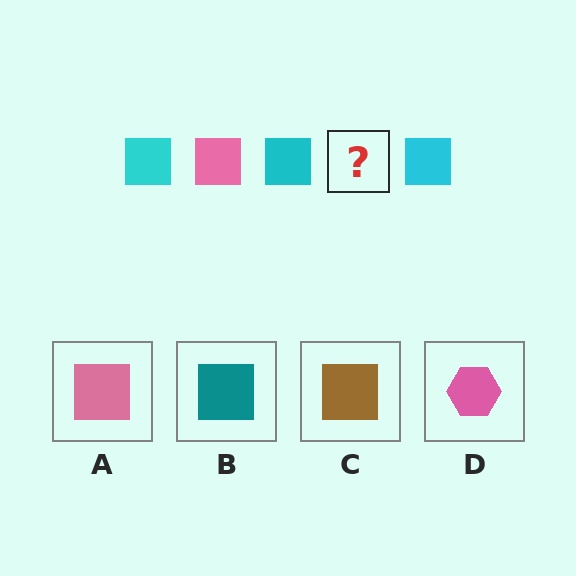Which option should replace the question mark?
Option A.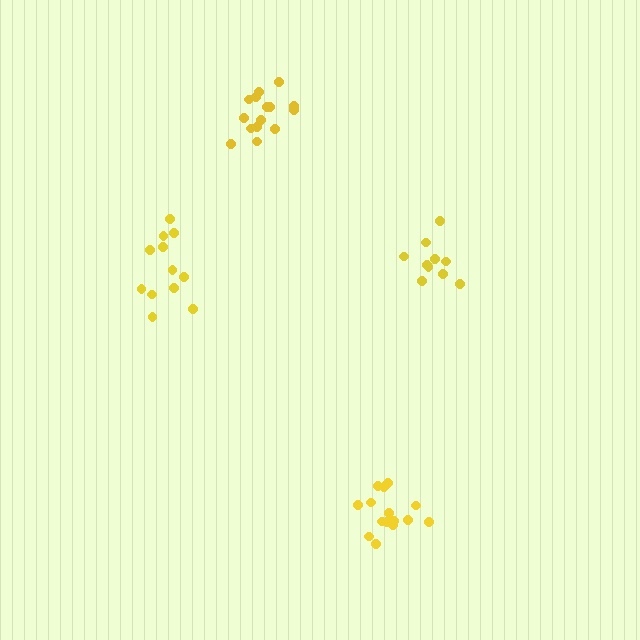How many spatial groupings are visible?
There are 4 spatial groupings.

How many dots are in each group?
Group 1: 10 dots, Group 2: 12 dots, Group 3: 15 dots, Group 4: 15 dots (52 total).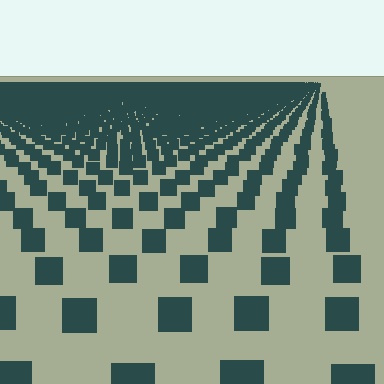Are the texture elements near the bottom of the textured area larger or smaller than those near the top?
Larger. Near the bottom, elements are closer to the viewer and appear at a bigger on-screen size.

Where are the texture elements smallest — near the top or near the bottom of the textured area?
Near the top.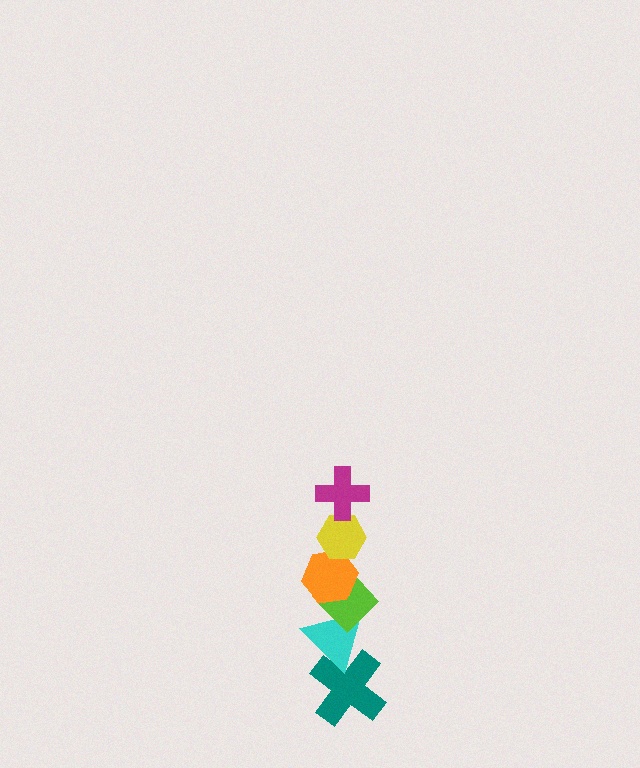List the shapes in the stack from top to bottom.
From top to bottom: the magenta cross, the yellow hexagon, the orange hexagon, the lime diamond, the cyan triangle, the teal cross.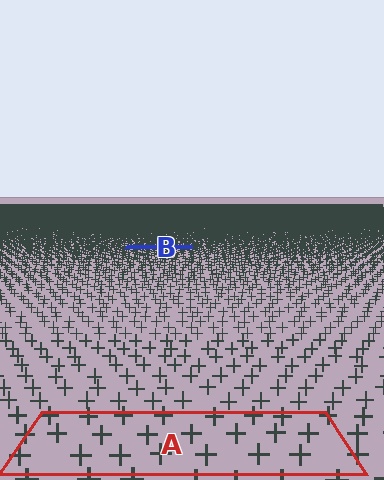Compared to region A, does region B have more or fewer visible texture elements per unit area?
Region B has more texture elements per unit area — they are packed more densely because it is farther away.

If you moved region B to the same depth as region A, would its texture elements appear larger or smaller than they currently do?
They would appear larger. At a closer depth, the same texture elements are projected at a bigger on-screen size.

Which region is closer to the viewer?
Region A is closer. The texture elements there are larger and more spread out.